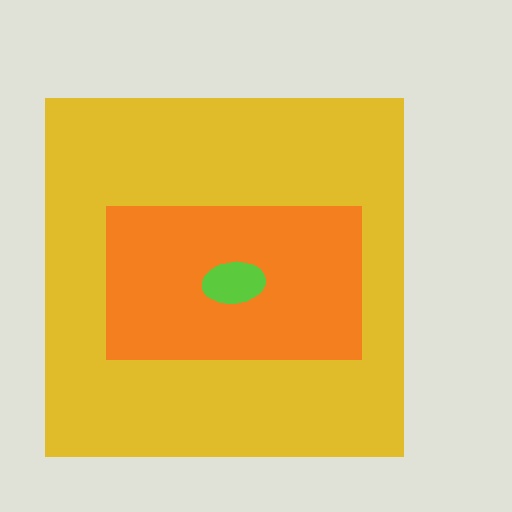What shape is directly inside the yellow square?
The orange rectangle.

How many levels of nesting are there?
3.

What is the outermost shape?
The yellow square.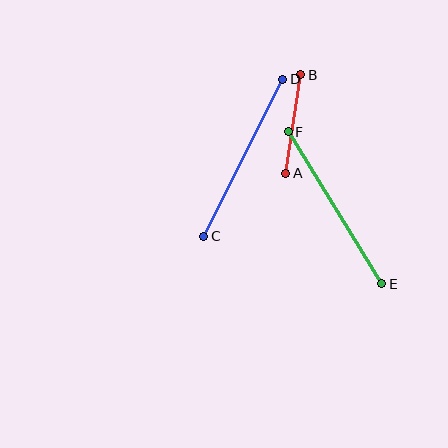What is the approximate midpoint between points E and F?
The midpoint is at approximately (335, 208) pixels.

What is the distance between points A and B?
The distance is approximately 99 pixels.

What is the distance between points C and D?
The distance is approximately 175 pixels.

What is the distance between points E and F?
The distance is approximately 178 pixels.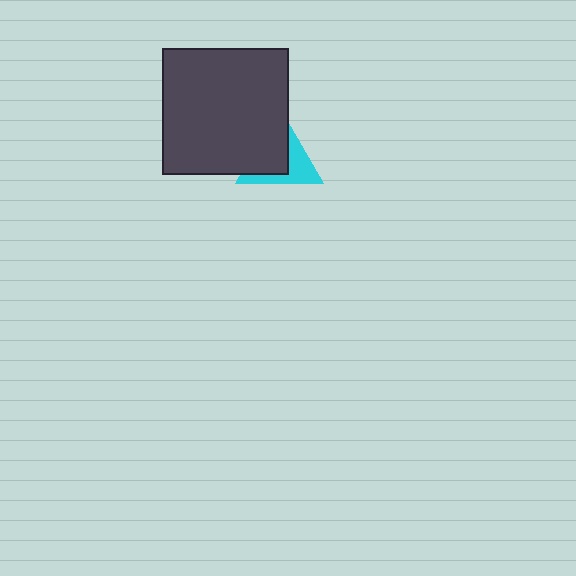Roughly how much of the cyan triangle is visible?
A small part of it is visible (roughly 42%).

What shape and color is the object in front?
The object in front is a dark gray square.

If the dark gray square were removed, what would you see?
You would see the complete cyan triangle.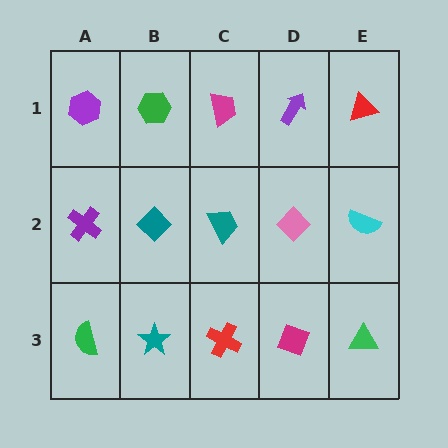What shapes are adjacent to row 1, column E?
A cyan semicircle (row 2, column E), a purple arrow (row 1, column D).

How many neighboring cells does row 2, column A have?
3.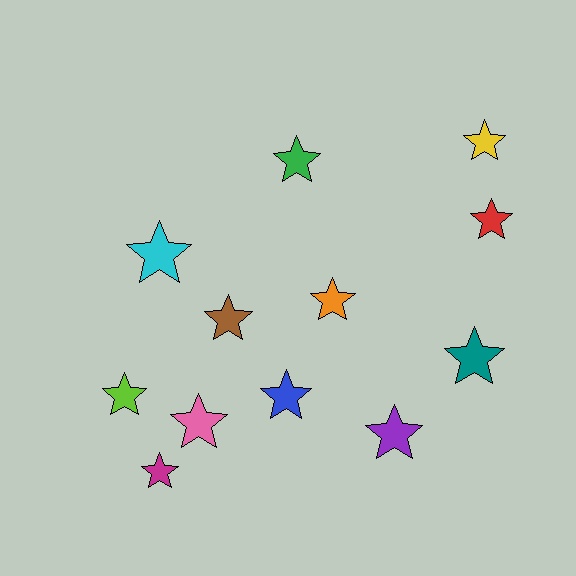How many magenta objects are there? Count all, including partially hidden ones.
There is 1 magenta object.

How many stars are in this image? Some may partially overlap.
There are 12 stars.